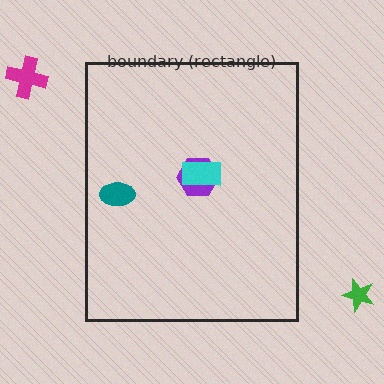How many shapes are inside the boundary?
3 inside, 2 outside.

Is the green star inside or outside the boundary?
Outside.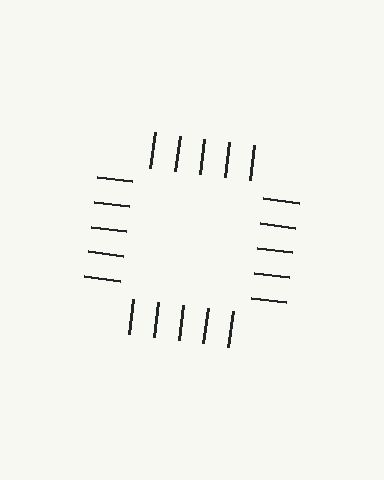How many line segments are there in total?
20 — 5 along each of the 4 edges.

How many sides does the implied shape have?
4 sides — the line-ends trace a square.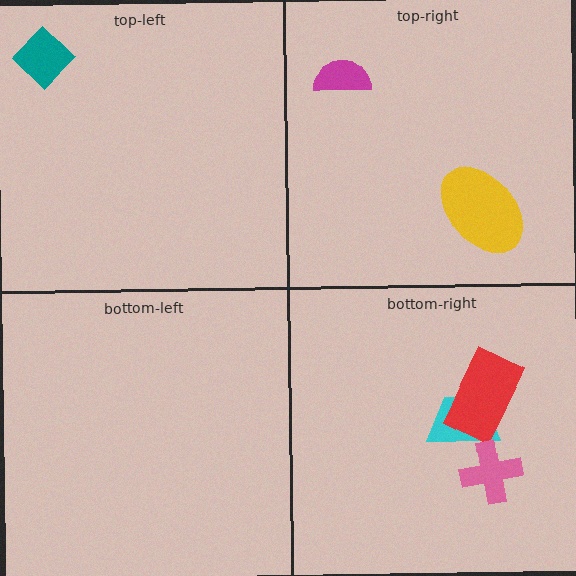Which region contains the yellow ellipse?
The top-right region.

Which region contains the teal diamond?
The top-left region.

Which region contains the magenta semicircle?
The top-right region.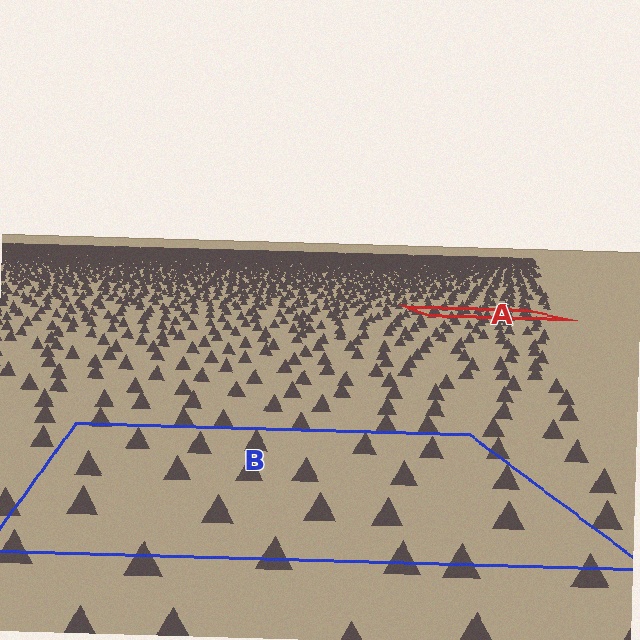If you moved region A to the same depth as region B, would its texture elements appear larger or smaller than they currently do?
They would appear larger. At a closer depth, the same texture elements are projected at a bigger on-screen size.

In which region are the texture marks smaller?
The texture marks are smaller in region A, because it is farther away.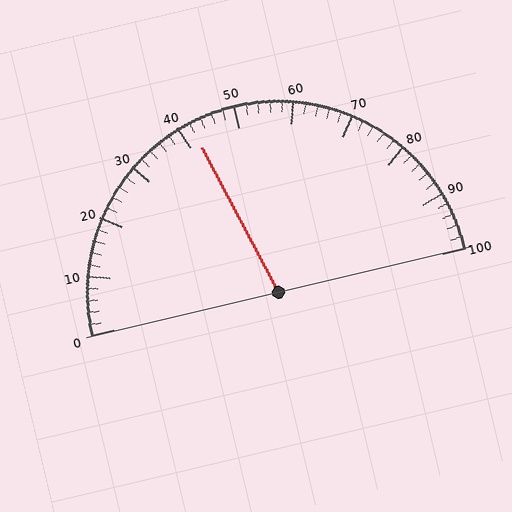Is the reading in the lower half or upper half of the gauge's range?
The reading is in the lower half of the range (0 to 100).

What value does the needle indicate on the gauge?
The needle indicates approximately 42.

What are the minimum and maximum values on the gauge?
The gauge ranges from 0 to 100.